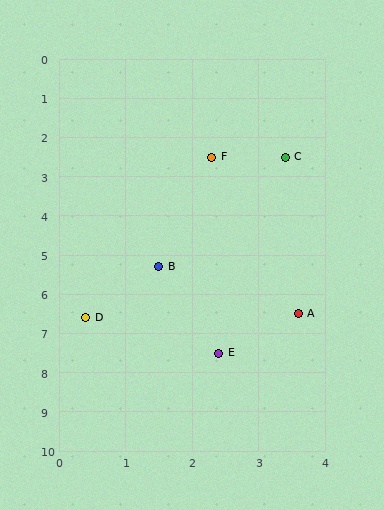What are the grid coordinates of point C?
Point C is at approximately (3.4, 2.5).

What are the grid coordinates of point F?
Point F is at approximately (2.3, 2.5).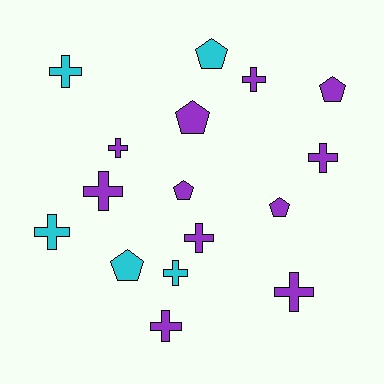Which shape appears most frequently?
Cross, with 10 objects.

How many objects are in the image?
There are 16 objects.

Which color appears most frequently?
Purple, with 11 objects.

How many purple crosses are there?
There are 7 purple crosses.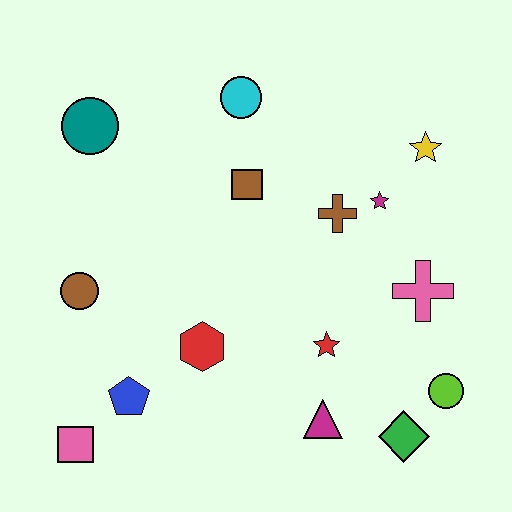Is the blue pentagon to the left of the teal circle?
No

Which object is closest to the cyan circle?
The brown square is closest to the cyan circle.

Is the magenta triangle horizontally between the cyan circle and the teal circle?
No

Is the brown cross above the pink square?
Yes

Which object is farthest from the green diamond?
The teal circle is farthest from the green diamond.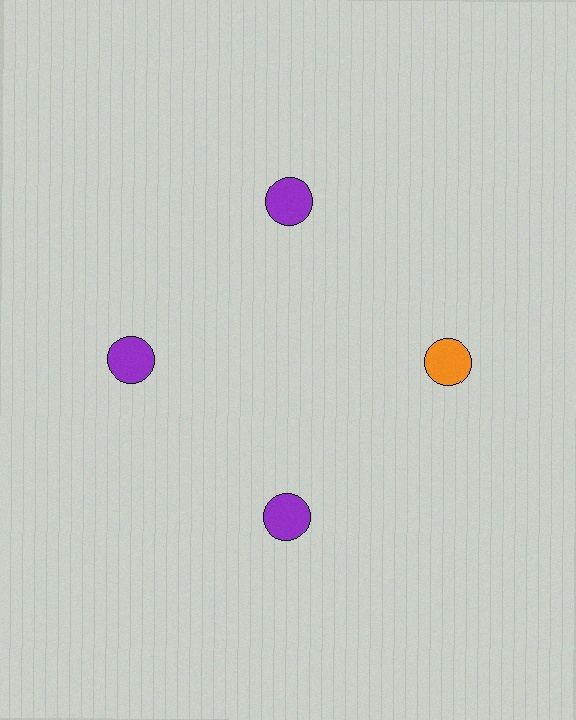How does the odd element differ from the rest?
It has a different color: orange instead of purple.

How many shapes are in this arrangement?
There are 4 shapes arranged in a ring pattern.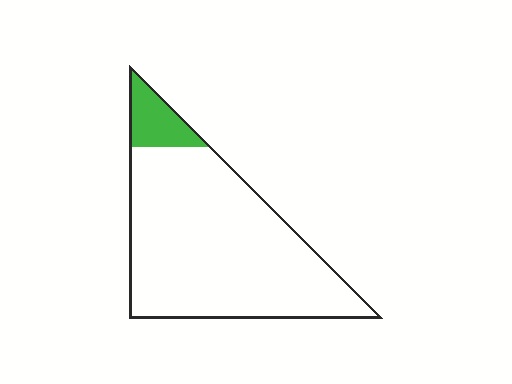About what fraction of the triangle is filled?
About one tenth (1/10).